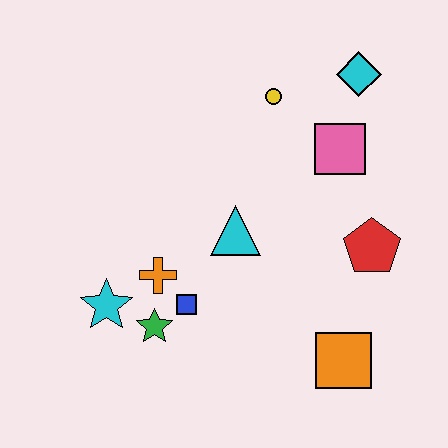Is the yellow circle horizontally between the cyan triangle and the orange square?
Yes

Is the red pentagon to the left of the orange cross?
No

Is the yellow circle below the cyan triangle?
No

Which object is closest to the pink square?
The cyan diamond is closest to the pink square.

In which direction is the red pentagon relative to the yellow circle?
The red pentagon is below the yellow circle.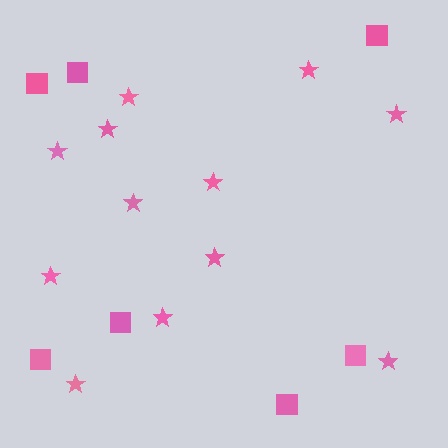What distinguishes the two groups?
There are 2 groups: one group of stars (12) and one group of squares (7).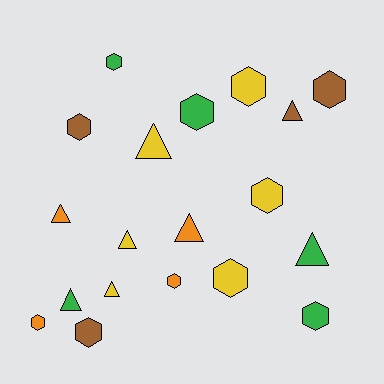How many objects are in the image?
There are 19 objects.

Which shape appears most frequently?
Hexagon, with 11 objects.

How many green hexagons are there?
There are 3 green hexagons.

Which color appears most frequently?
Yellow, with 6 objects.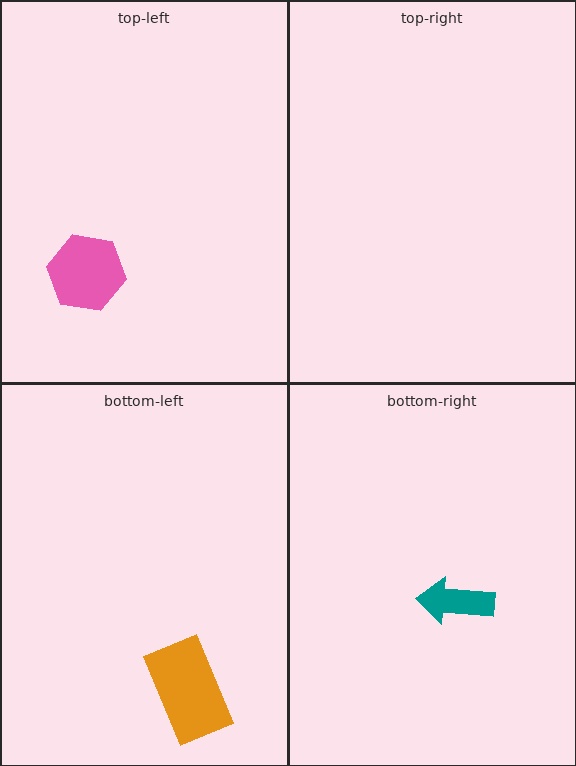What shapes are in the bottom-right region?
The teal arrow.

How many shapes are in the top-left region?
1.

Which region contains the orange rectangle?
The bottom-left region.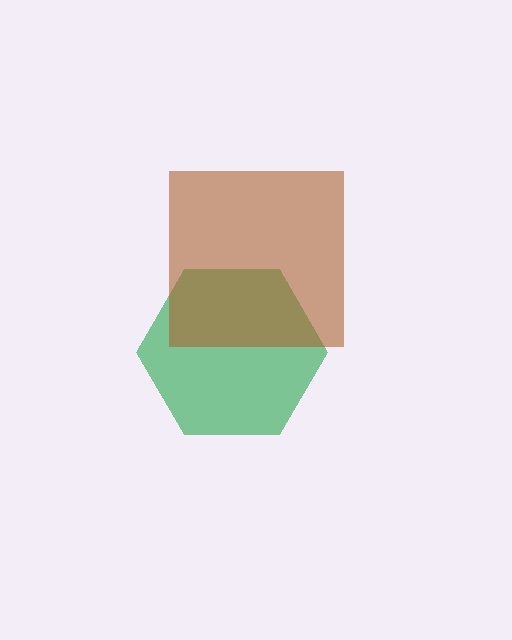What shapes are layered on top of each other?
The layered shapes are: a green hexagon, a brown square.